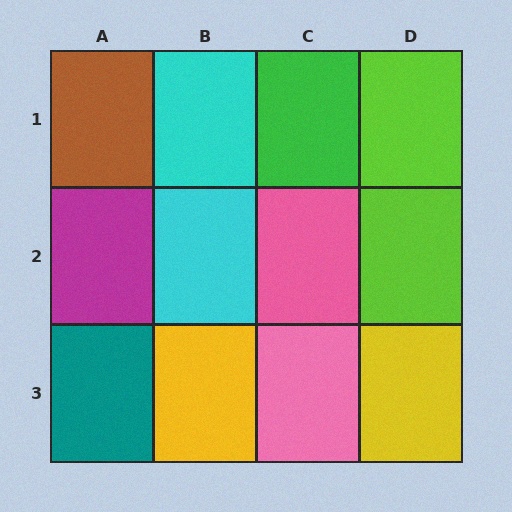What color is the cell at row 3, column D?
Yellow.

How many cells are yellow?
2 cells are yellow.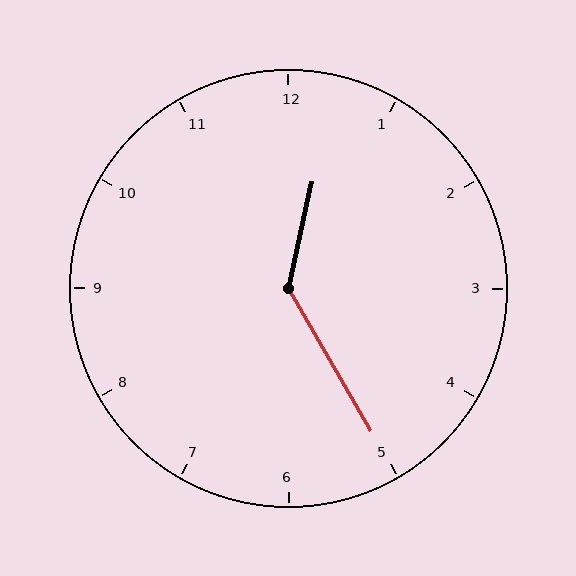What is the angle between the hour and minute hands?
Approximately 138 degrees.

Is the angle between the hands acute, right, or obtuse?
It is obtuse.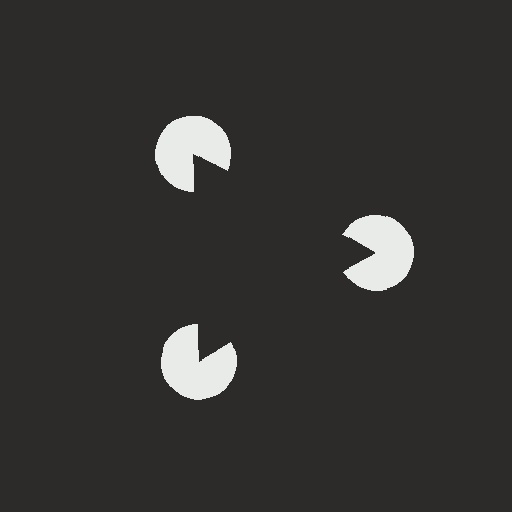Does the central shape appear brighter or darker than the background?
It typically appears slightly darker than the background, even though no actual brightness change is drawn.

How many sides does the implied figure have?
3 sides.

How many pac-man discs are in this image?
There are 3 — one at each vertex of the illusory triangle.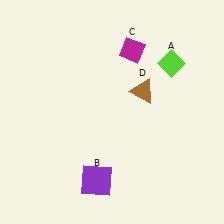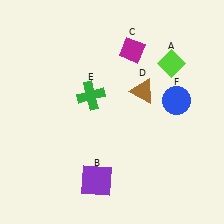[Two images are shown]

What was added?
A green cross (E), a blue circle (F) were added in Image 2.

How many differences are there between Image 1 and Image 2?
There are 2 differences between the two images.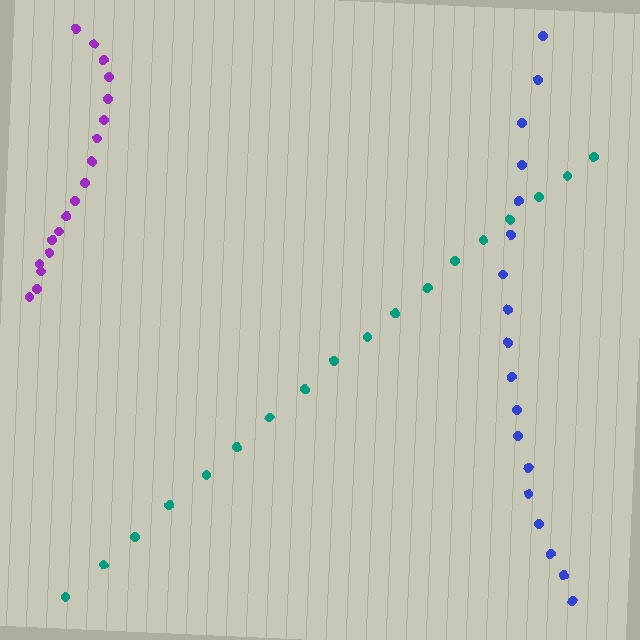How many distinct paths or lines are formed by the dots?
There are 3 distinct paths.